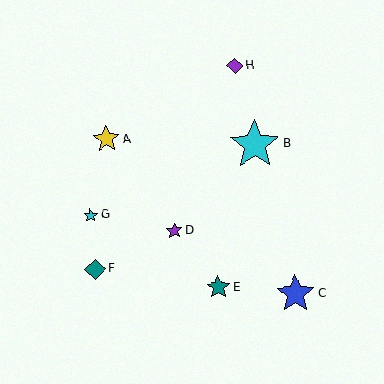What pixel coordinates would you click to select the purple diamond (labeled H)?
Click at (235, 66) to select the purple diamond H.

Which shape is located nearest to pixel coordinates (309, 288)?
The blue star (labeled C) at (295, 294) is nearest to that location.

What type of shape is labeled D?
Shape D is a purple star.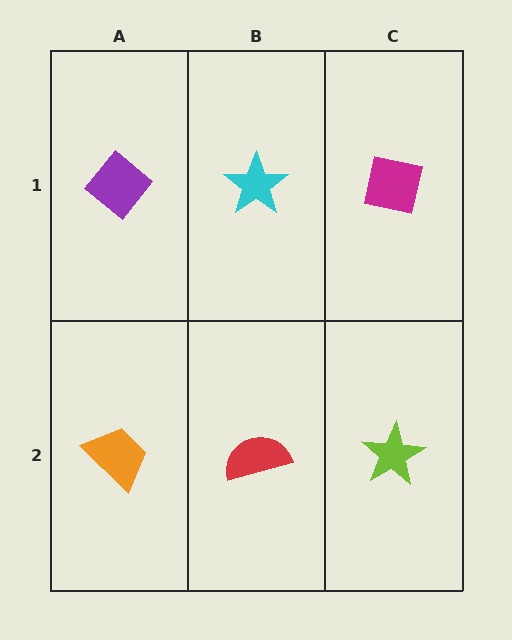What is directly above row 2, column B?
A cyan star.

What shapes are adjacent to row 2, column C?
A magenta square (row 1, column C), a red semicircle (row 2, column B).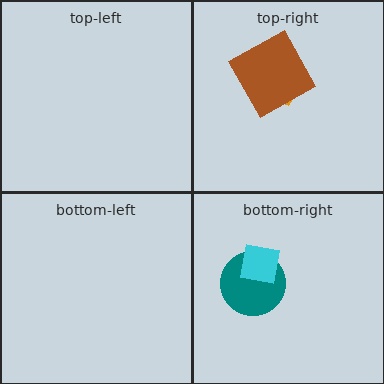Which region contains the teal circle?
The bottom-right region.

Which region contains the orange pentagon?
The top-right region.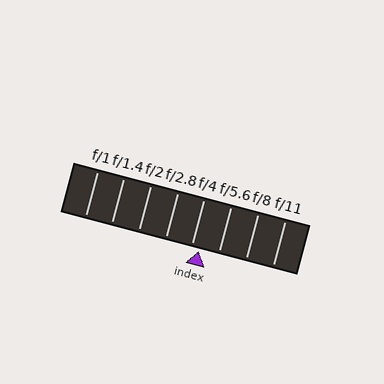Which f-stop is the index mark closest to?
The index mark is closest to f/4.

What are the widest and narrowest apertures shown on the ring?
The widest aperture shown is f/1 and the narrowest is f/11.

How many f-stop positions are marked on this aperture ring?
There are 8 f-stop positions marked.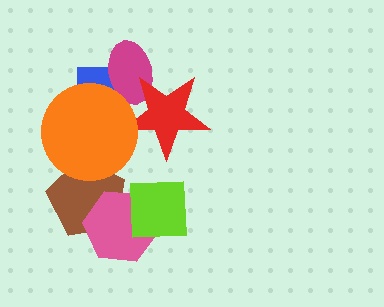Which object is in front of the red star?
The orange circle is in front of the red star.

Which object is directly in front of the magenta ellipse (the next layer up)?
The red star is directly in front of the magenta ellipse.